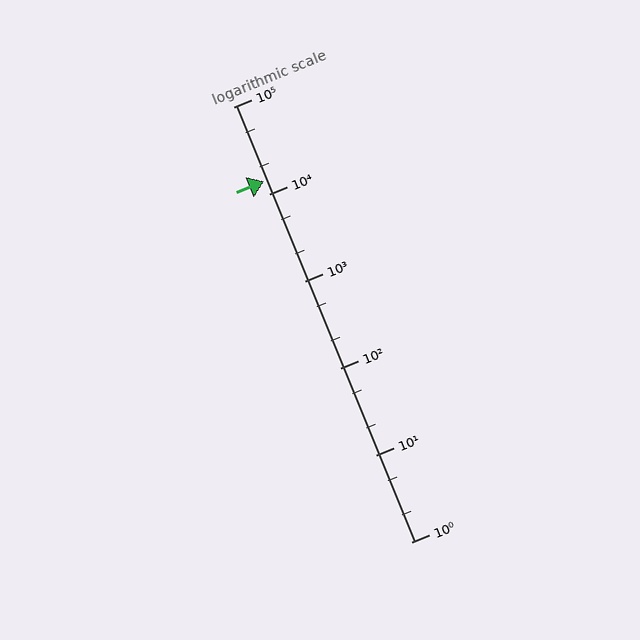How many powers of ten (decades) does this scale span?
The scale spans 5 decades, from 1 to 100000.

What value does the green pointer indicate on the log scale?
The pointer indicates approximately 14000.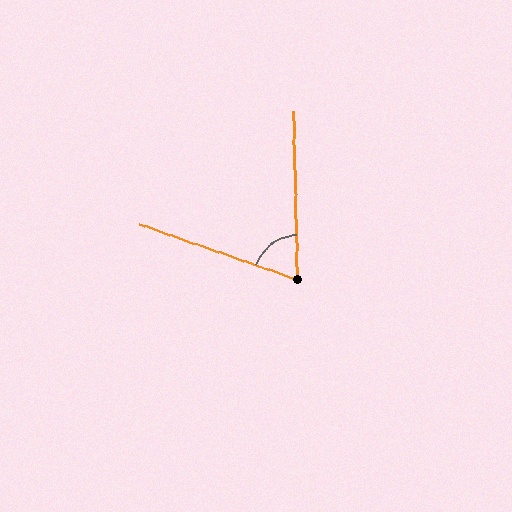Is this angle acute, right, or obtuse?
It is acute.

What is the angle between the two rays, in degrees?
Approximately 69 degrees.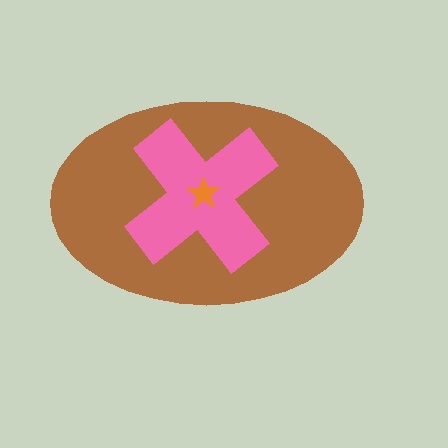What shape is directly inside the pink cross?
The orange star.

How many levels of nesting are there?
3.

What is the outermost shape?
The brown ellipse.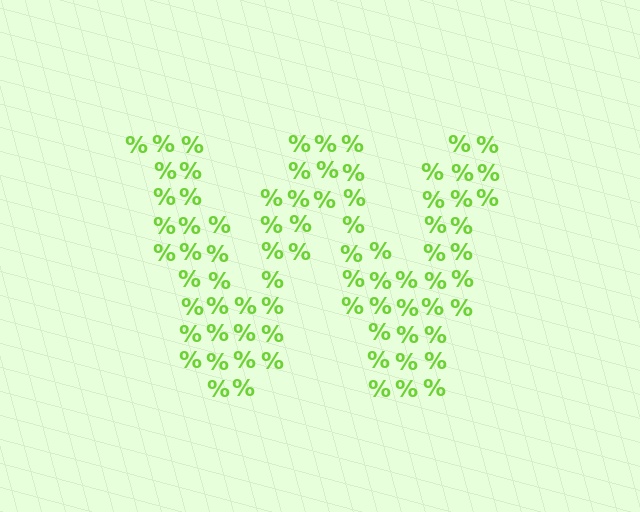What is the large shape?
The large shape is the letter W.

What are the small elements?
The small elements are percent signs.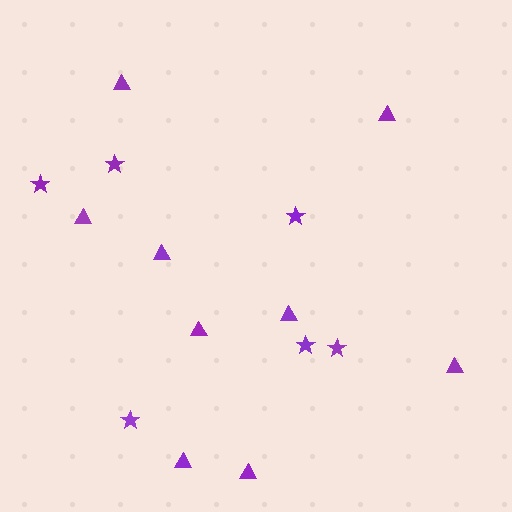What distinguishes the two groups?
There are 2 groups: one group of triangles (9) and one group of stars (6).